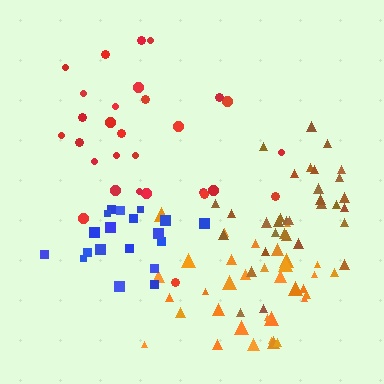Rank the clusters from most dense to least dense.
blue, orange, brown, red.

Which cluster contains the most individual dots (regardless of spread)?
Orange (34).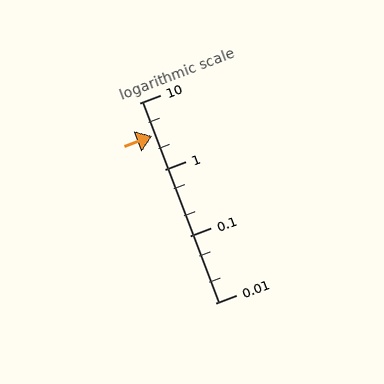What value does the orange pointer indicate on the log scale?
The pointer indicates approximately 3.2.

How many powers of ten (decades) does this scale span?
The scale spans 3 decades, from 0.01 to 10.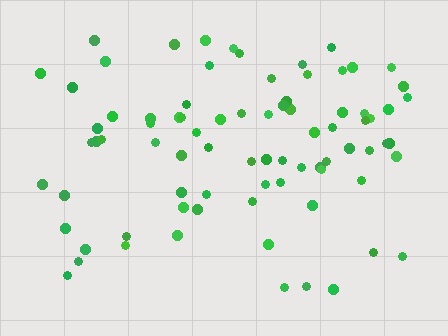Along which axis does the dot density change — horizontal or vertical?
Vertical.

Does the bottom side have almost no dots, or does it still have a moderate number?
Still a moderate number, just noticeably fewer than the top.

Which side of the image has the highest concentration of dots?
The top.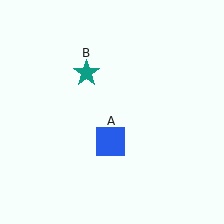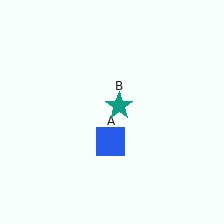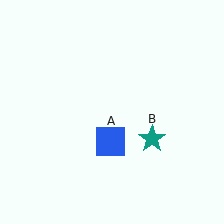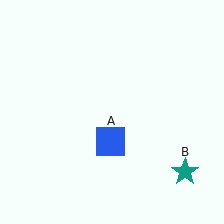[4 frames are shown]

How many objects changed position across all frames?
1 object changed position: teal star (object B).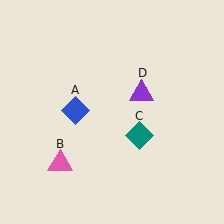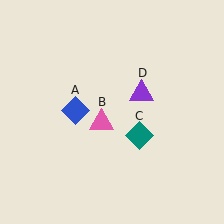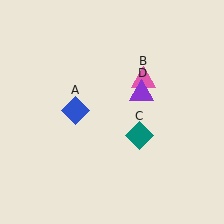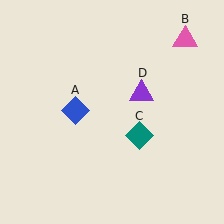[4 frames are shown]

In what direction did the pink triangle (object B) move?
The pink triangle (object B) moved up and to the right.